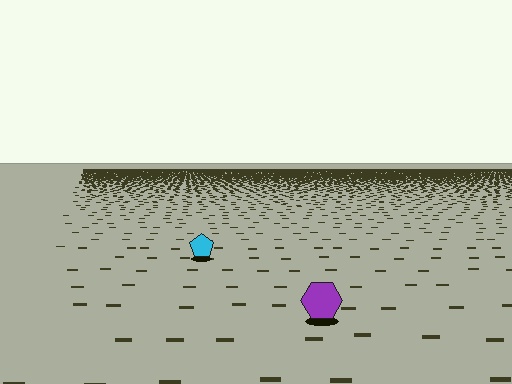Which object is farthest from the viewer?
The cyan pentagon is farthest from the viewer. It appears smaller and the ground texture around it is denser.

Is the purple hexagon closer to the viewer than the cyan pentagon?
Yes. The purple hexagon is closer — you can tell from the texture gradient: the ground texture is coarser near it.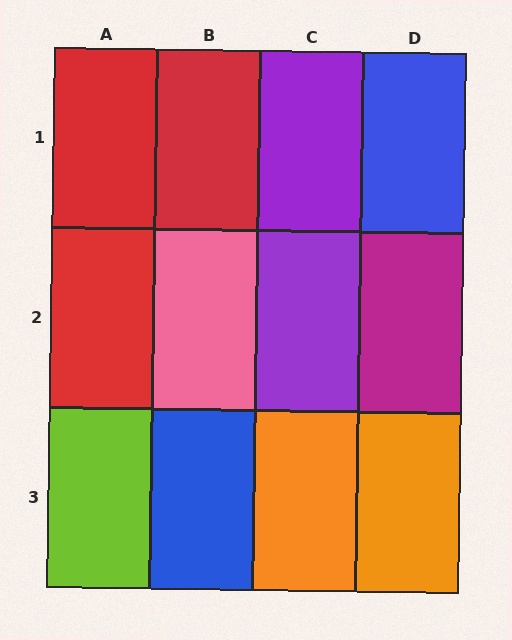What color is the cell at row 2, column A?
Red.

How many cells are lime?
1 cell is lime.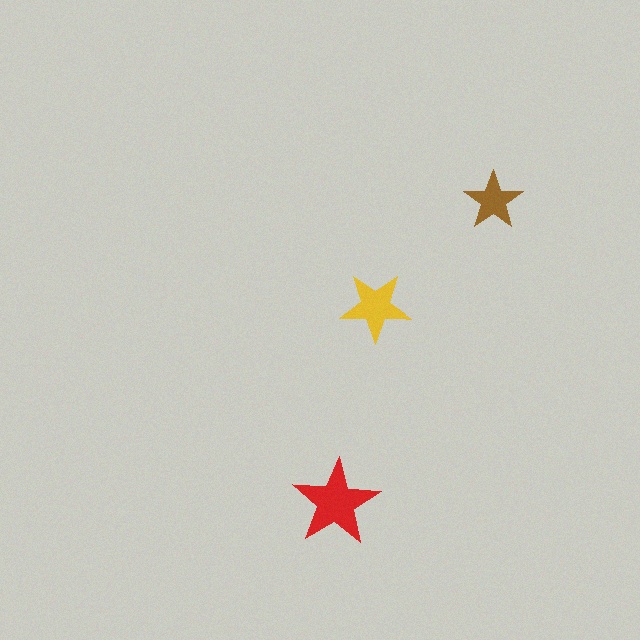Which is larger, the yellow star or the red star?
The red one.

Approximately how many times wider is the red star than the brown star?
About 1.5 times wider.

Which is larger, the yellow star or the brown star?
The yellow one.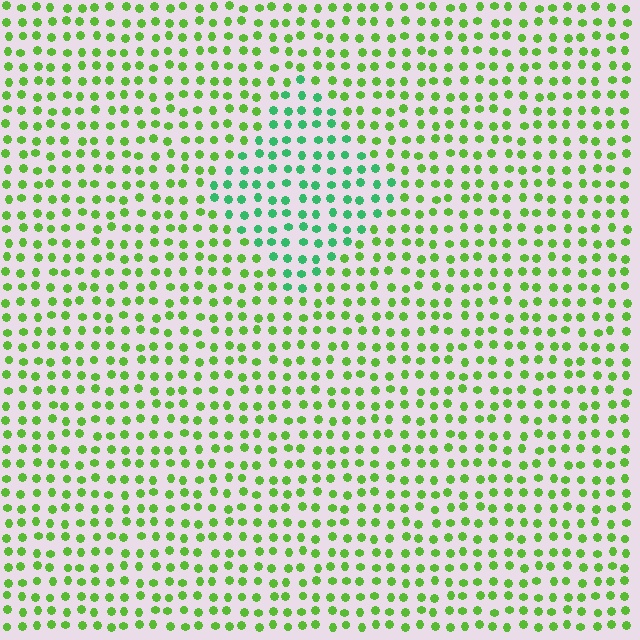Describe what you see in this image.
The image is filled with small lime elements in a uniform arrangement. A diamond-shaped region is visible where the elements are tinted to a slightly different hue, forming a subtle color boundary.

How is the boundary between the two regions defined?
The boundary is defined purely by a slight shift in hue (about 40 degrees). Spacing, size, and orientation are identical on both sides.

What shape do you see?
I see a diamond.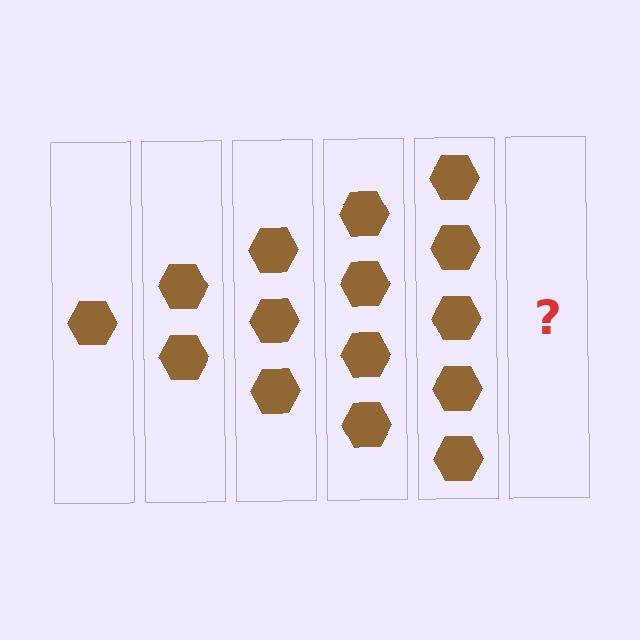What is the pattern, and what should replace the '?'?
The pattern is that each step adds one more hexagon. The '?' should be 6 hexagons.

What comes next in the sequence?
The next element should be 6 hexagons.